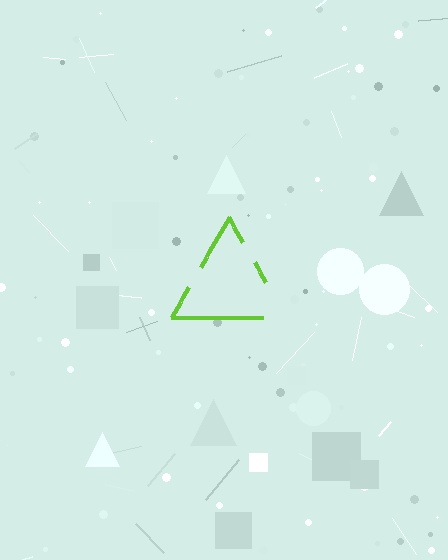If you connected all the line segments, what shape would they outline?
They would outline a triangle.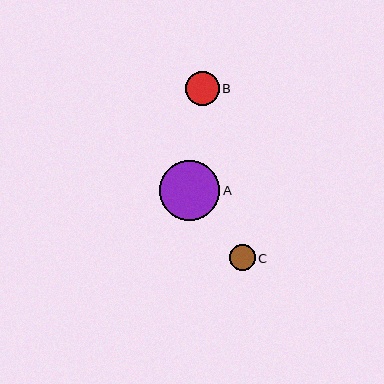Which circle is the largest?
Circle A is the largest with a size of approximately 60 pixels.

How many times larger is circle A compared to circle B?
Circle A is approximately 1.8 times the size of circle B.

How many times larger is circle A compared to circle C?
Circle A is approximately 2.3 times the size of circle C.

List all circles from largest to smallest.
From largest to smallest: A, B, C.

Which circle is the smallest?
Circle C is the smallest with a size of approximately 26 pixels.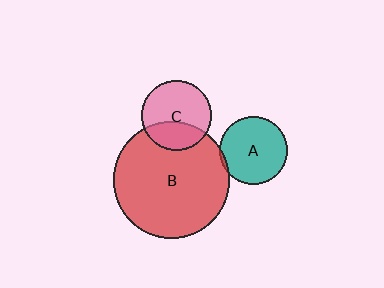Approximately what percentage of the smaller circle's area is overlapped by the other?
Approximately 35%.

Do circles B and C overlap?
Yes.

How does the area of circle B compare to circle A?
Approximately 2.9 times.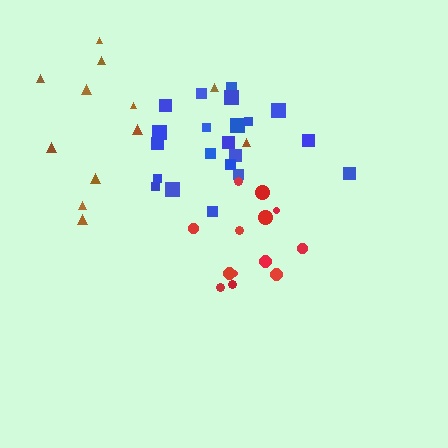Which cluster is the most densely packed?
Red.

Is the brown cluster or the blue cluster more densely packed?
Blue.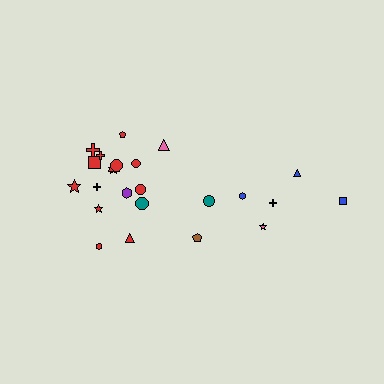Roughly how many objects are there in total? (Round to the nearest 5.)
Roughly 25 objects in total.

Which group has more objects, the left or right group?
The left group.